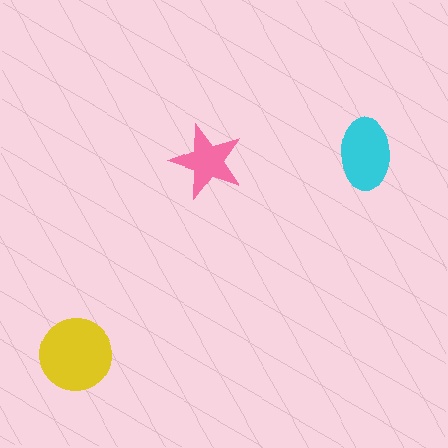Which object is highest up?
The cyan ellipse is topmost.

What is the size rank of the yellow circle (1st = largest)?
1st.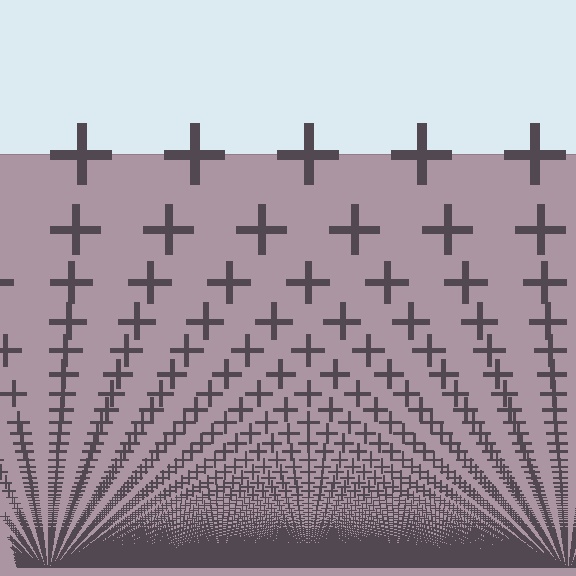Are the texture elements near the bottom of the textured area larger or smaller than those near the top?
Smaller. The gradient is inverted — elements near the bottom are smaller and denser.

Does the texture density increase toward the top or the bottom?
Density increases toward the bottom.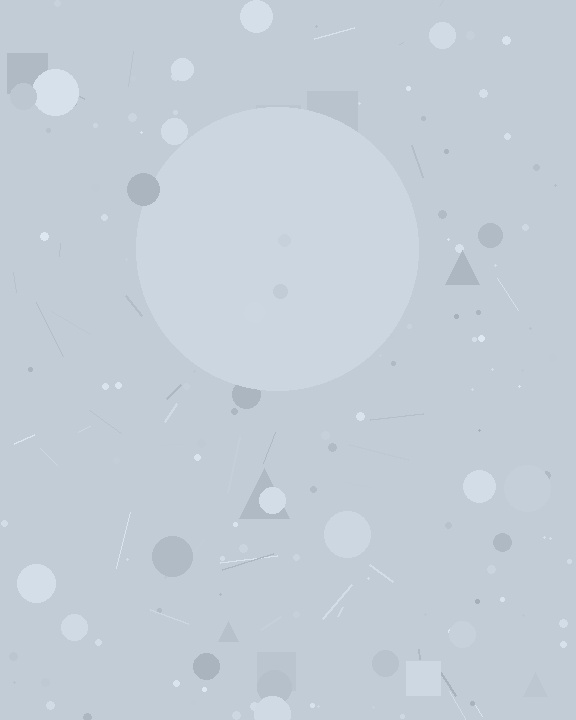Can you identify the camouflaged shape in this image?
The camouflaged shape is a circle.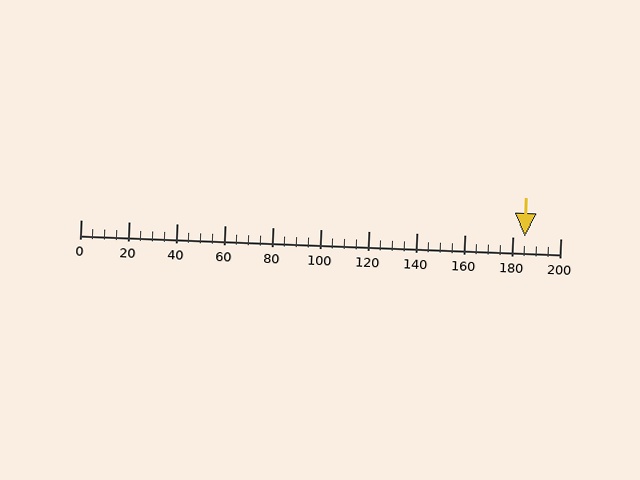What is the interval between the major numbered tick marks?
The major tick marks are spaced 20 units apart.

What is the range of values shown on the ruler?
The ruler shows values from 0 to 200.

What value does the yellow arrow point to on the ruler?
The yellow arrow points to approximately 185.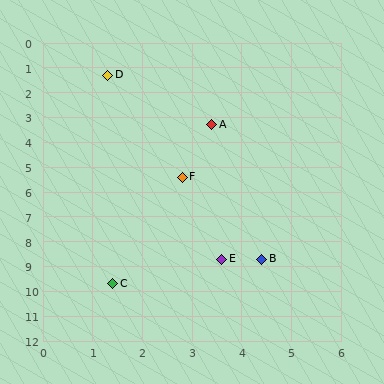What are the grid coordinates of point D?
Point D is at approximately (1.3, 1.3).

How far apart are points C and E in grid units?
Points C and E are about 2.4 grid units apart.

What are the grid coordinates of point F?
Point F is at approximately (2.8, 5.4).